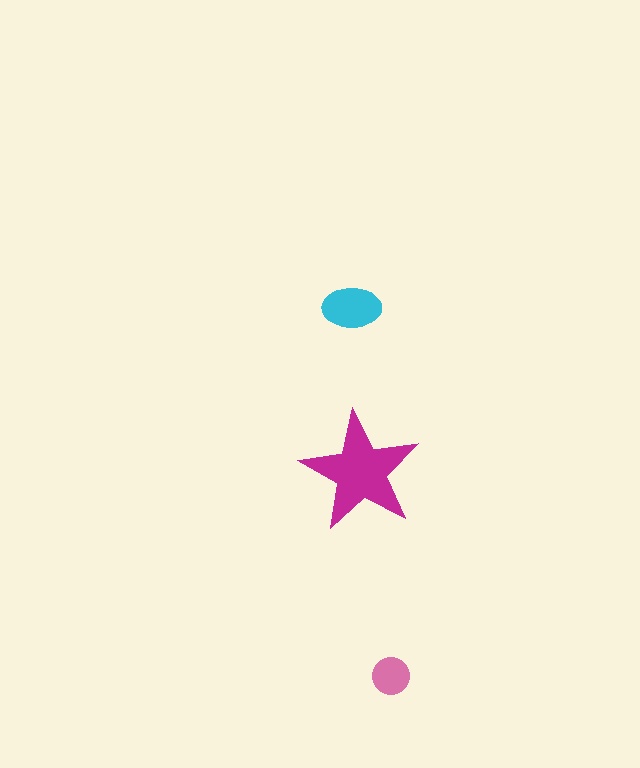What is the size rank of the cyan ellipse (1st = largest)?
2nd.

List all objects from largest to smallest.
The magenta star, the cyan ellipse, the pink circle.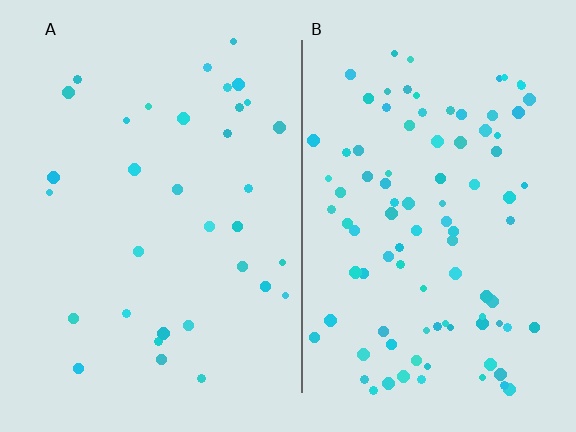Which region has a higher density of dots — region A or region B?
B (the right).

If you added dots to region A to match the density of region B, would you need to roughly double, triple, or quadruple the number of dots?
Approximately triple.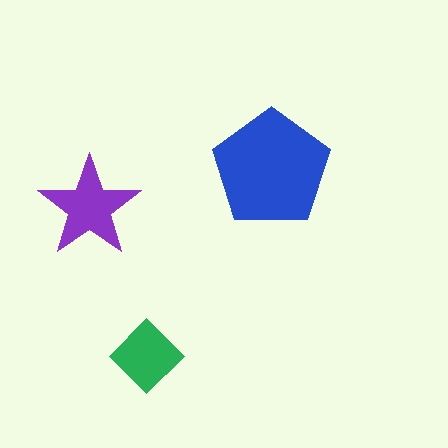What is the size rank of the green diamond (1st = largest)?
3rd.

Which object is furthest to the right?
The blue pentagon is rightmost.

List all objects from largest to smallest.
The blue pentagon, the purple star, the green diamond.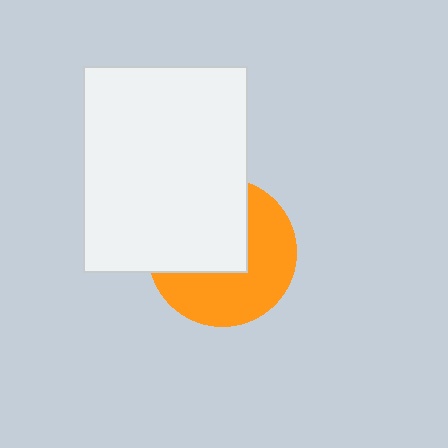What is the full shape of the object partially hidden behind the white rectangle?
The partially hidden object is an orange circle.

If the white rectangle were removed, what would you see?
You would see the complete orange circle.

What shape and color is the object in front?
The object in front is a white rectangle.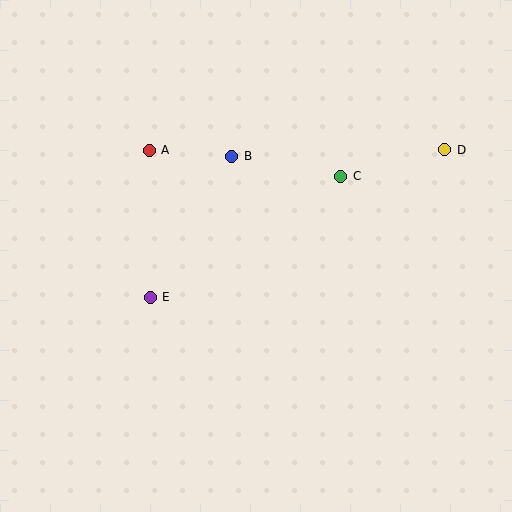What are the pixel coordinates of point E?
Point E is at (150, 297).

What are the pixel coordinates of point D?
Point D is at (445, 150).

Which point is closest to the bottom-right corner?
Point D is closest to the bottom-right corner.